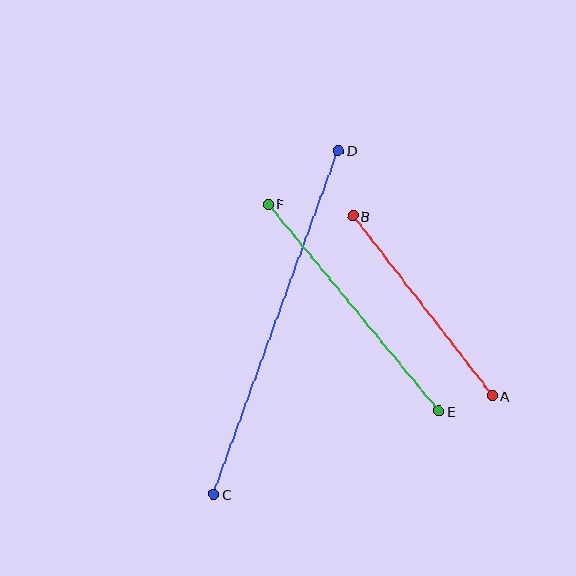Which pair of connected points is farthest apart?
Points C and D are farthest apart.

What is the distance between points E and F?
The distance is approximately 268 pixels.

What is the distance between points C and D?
The distance is approximately 366 pixels.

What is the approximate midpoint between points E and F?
The midpoint is at approximately (354, 308) pixels.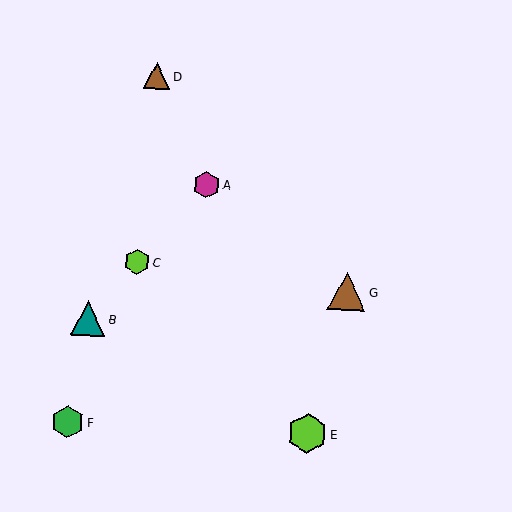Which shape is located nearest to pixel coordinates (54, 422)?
The green hexagon (labeled F) at (68, 422) is nearest to that location.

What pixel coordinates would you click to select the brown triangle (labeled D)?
Click at (157, 76) to select the brown triangle D.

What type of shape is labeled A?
Shape A is a magenta hexagon.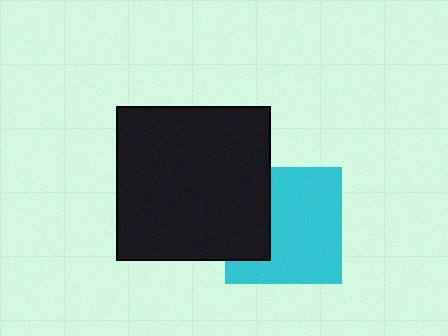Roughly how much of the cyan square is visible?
Most of it is visible (roughly 68%).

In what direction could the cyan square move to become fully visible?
The cyan square could move right. That would shift it out from behind the black square entirely.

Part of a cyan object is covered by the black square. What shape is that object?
It is a square.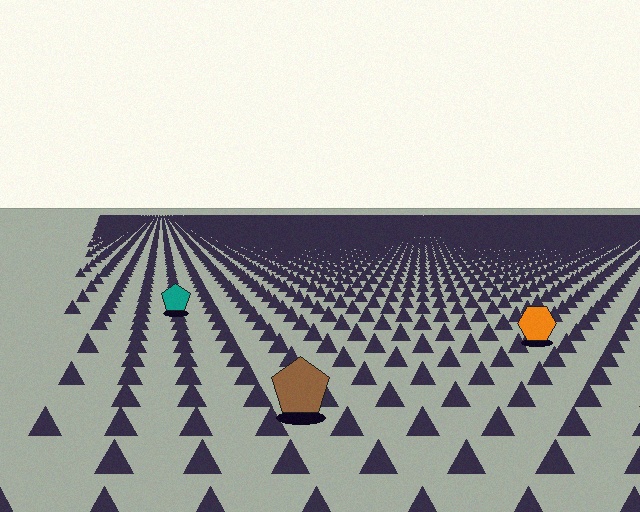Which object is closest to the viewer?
The brown pentagon is closest. The texture marks near it are larger and more spread out.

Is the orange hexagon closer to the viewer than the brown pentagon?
No. The brown pentagon is closer — you can tell from the texture gradient: the ground texture is coarser near it.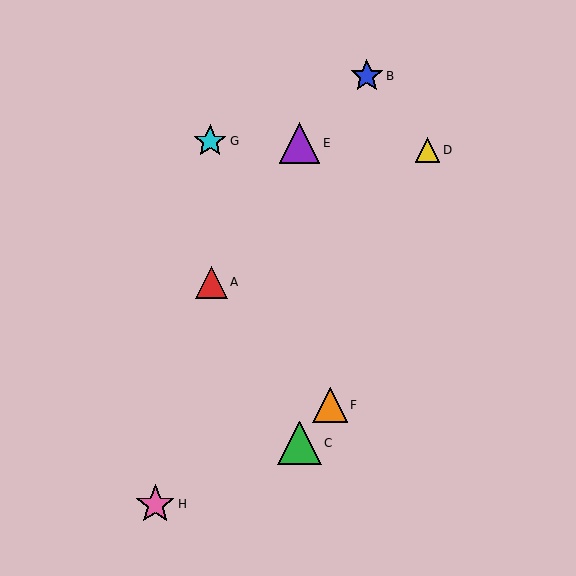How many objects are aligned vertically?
2 objects (C, E) are aligned vertically.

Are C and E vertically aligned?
Yes, both are at x≈299.